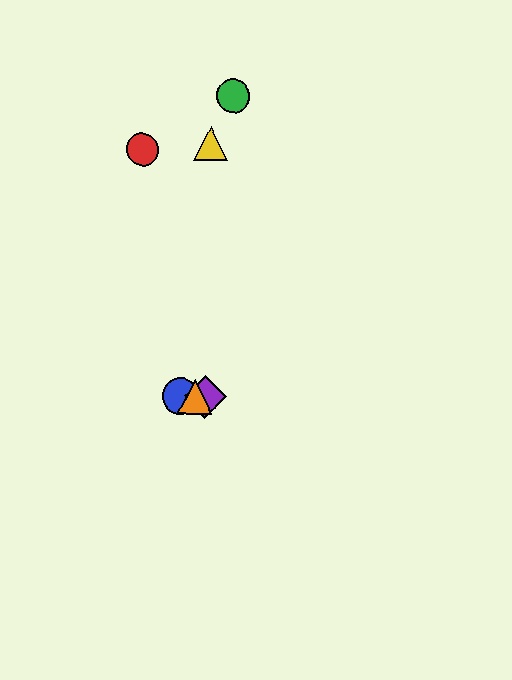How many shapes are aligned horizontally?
3 shapes (the blue circle, the purple diamond, the orange triangle) are aligned horizontally.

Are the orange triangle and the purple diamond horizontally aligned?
Yes, both are at y≈397.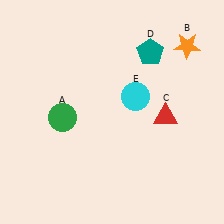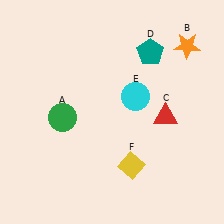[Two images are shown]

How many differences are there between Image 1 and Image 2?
There is 1 difference between the two images.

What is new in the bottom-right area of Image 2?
A yellow diamond (F) was added in the bottom-right area of Image 2.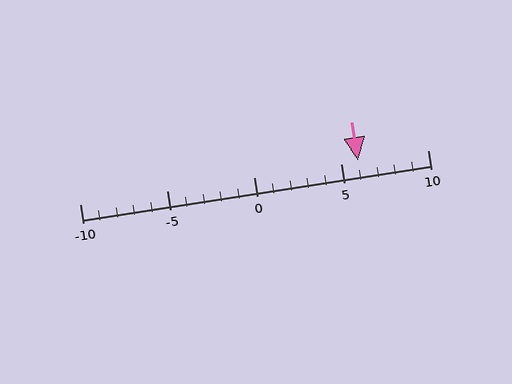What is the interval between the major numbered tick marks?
The major tick marks are spaced 5 units apart.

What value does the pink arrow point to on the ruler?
The pink arrow points to approximately 6.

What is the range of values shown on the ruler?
The ruler shows values from -10 to 10.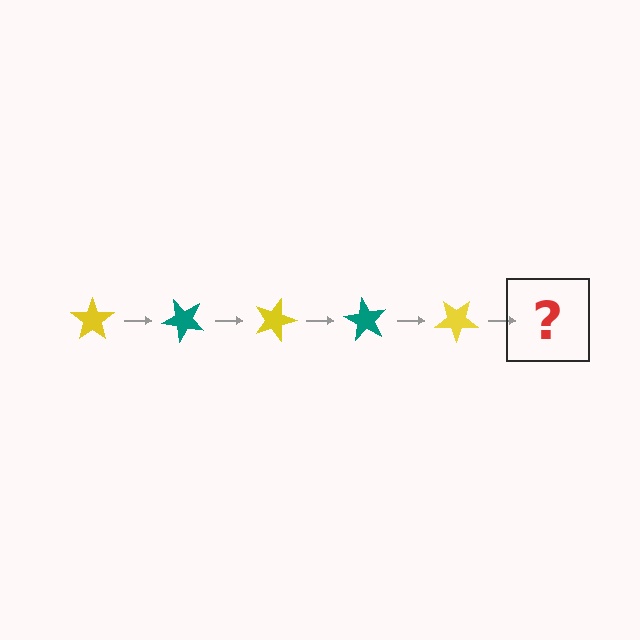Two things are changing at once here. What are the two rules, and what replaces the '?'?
The two rules are that it rotates 45 degrees each step and the color cycles through yellow and teal. The '?' should be a teal star, rotated 225 degrees from the start.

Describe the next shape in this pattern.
It should be a teal star, rotated 225 degrees from the start.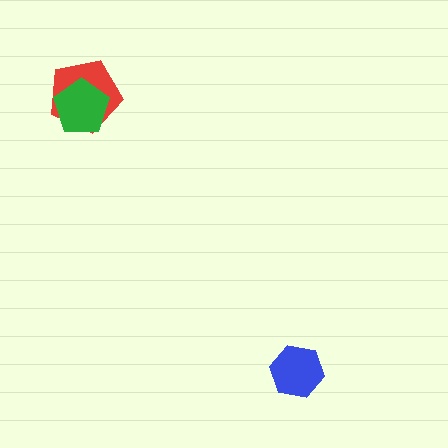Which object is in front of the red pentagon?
The green pentagon is in front of the red pentagon.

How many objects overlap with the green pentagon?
1 object overlaps with the green pentagon.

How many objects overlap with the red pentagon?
1 object overlaps with the red pentagon.